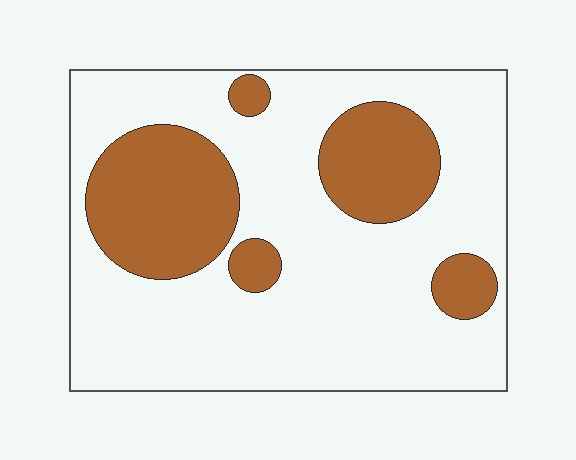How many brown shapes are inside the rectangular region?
5.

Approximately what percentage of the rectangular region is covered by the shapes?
Approximately 25%.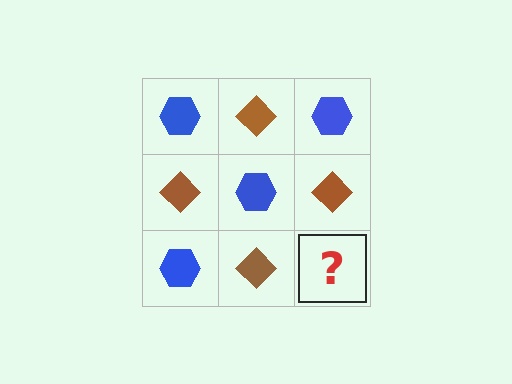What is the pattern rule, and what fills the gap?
The rule is that it alternates blue hexagon and brown diamond in a checkerboard pattern. The gap should be filled with a blue hexagon.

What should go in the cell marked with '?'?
The missing cell should contain a blue hexagon.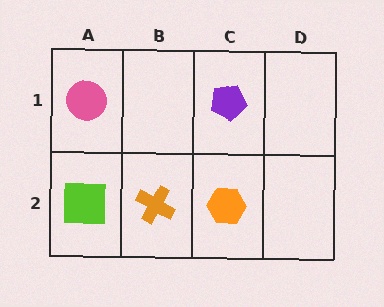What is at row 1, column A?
A pink circle.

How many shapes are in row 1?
2 shapes.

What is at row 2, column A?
A lime square.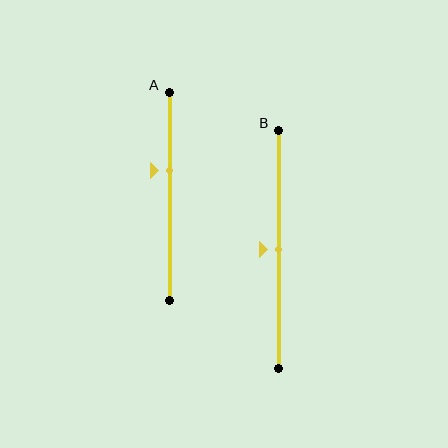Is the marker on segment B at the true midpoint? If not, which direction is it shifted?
Yes, the marker on segment B is at the true midpoint.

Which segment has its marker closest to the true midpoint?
Segment B has its marker closest to the true midpoint.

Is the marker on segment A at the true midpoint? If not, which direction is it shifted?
No, the marker on segment A is shifted upward by about 12% of the segment length.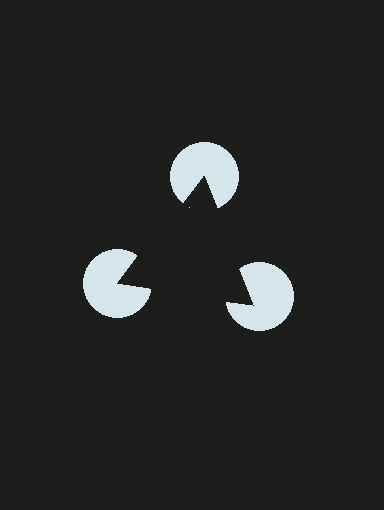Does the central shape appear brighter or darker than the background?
It typically appears slightly darker than the background, even though no actual brightness change is drawn.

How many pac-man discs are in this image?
There are 3 — one at each vertex of the illusory triangle.